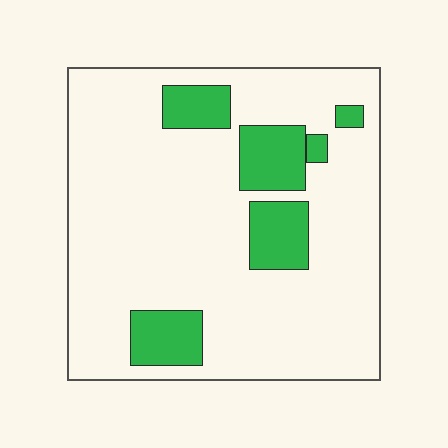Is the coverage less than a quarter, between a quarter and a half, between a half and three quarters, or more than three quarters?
Less than a quarter.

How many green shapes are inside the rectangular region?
6.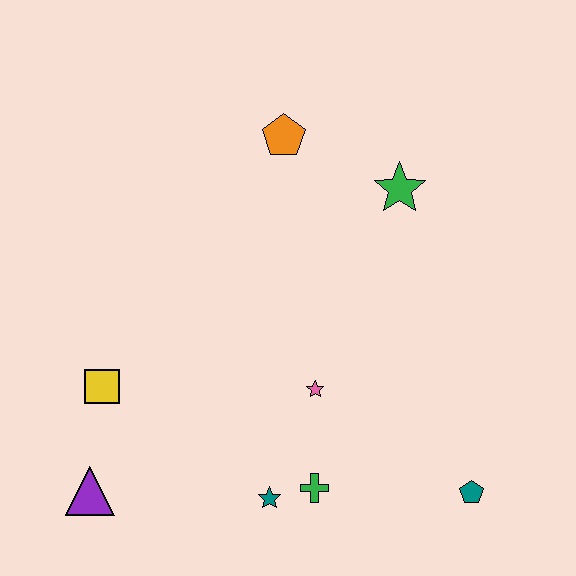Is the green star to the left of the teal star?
No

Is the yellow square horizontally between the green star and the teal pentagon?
No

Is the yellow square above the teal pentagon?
Yes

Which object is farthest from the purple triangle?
The green star is farthest from the purple triangle.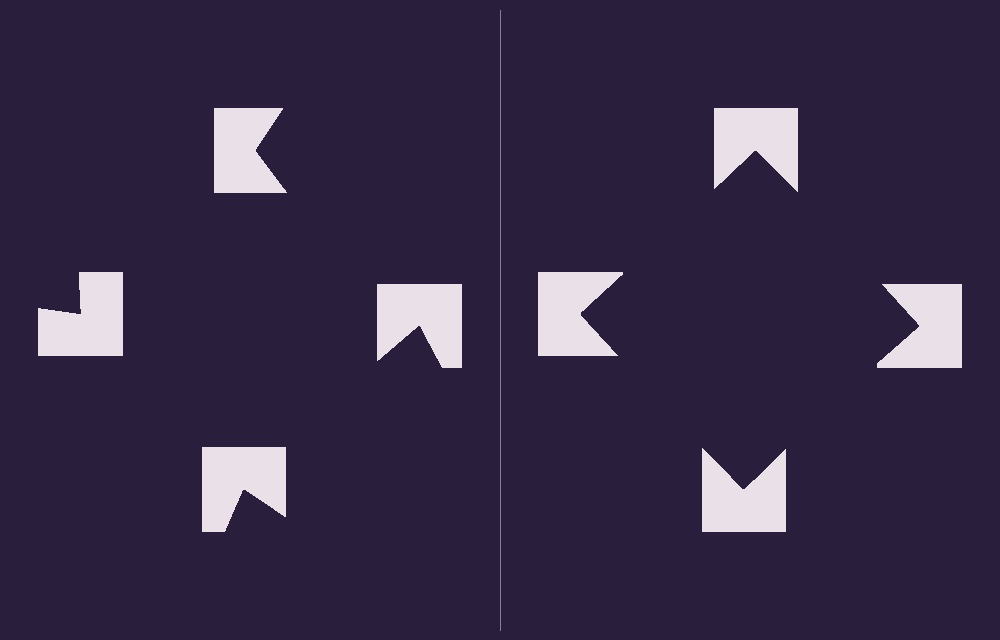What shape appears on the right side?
An illusory square.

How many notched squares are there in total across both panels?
8 — 4 on each side.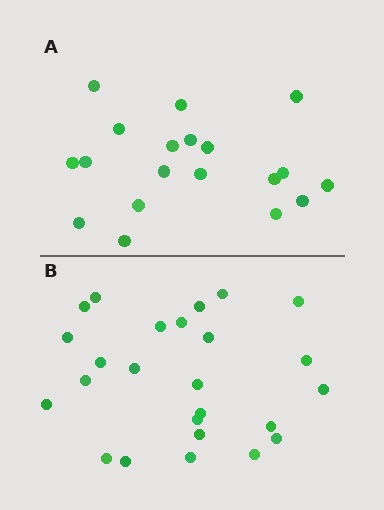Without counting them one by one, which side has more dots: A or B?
Region B (the bottom region) has more dots.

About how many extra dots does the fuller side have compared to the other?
Region B has about 6 more dots than region A.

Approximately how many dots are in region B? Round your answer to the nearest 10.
About 20 dots. (The exact count is 25, which rounds to 20.)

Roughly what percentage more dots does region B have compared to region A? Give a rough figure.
About 30% more.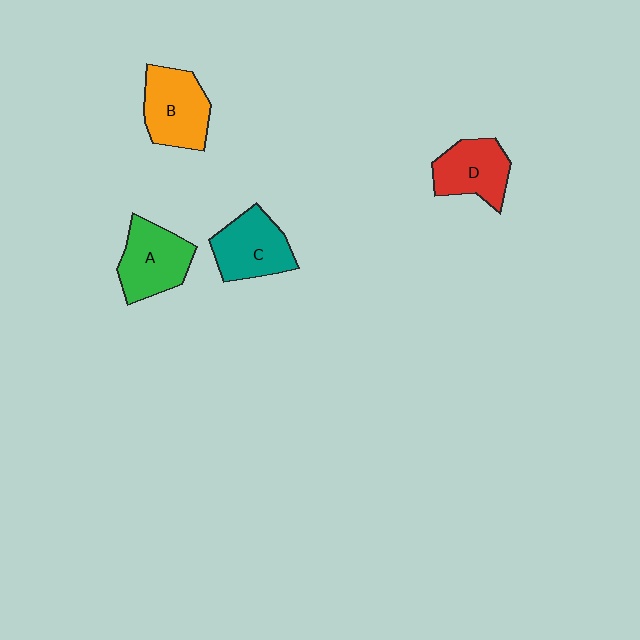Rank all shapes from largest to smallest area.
From largest to smallest: B (orange), A (green), C (teal), D (red).